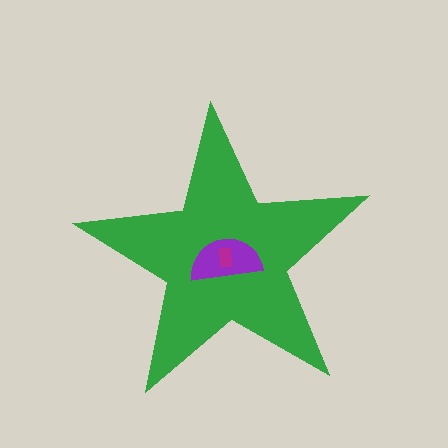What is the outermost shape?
The green star.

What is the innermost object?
The magenta rectangle.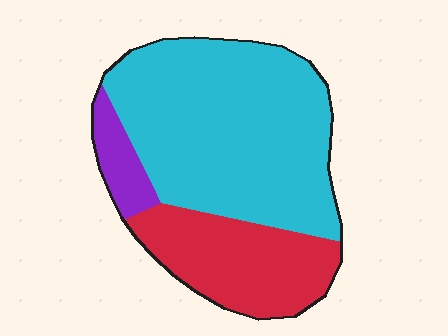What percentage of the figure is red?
Red covers around 30% of the figure.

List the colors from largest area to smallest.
From largest to smallest: cyan, red, purple.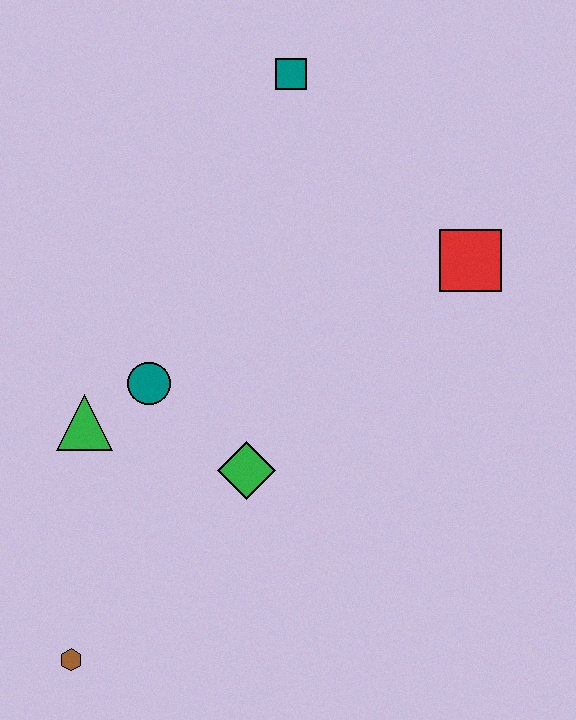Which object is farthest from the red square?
The brown hexagon is farthest from the red square.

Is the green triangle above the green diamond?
Yes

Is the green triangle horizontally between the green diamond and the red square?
No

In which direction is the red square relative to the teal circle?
The red square is to the right of the teal circle.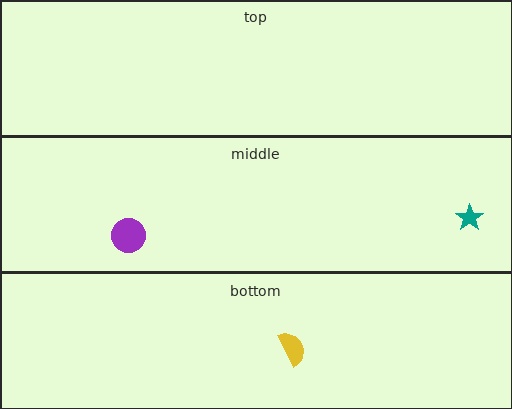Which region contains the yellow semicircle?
The bottom region.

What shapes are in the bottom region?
The yellow semicircle.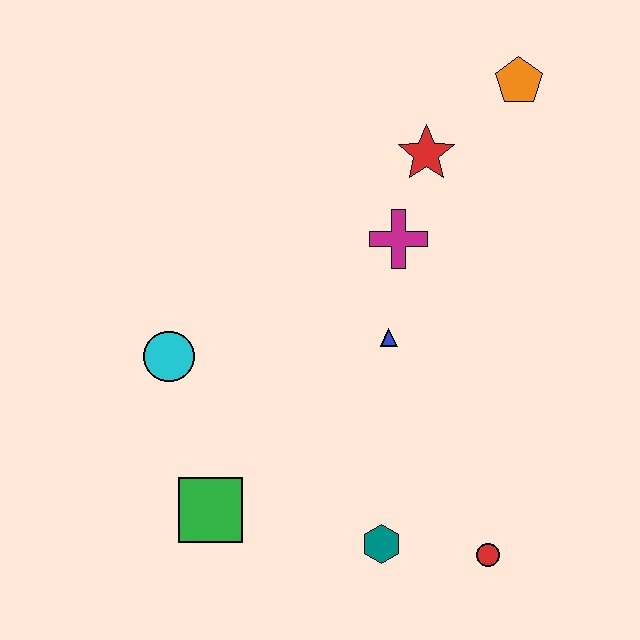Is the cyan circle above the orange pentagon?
No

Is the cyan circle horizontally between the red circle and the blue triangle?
No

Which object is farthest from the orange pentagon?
The green square is farthest from the orange pentagon.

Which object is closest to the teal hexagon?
The red circle is closest to the teal hexagon.